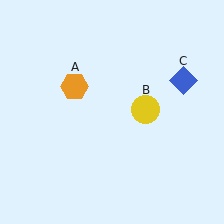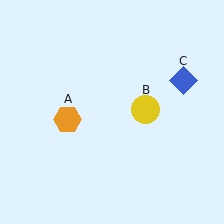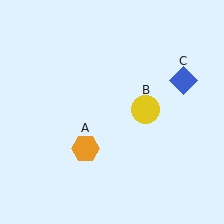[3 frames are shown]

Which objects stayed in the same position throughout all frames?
Yellow circle (object B) and blue diamond (object C) remained stationary.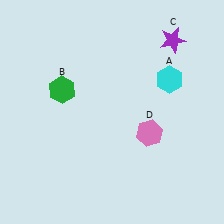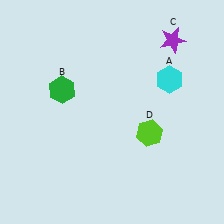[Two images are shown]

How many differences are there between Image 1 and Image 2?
There is 1 difference between the two images.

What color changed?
The hexagon (D) changed from pink in Image 1 to lime in Image 2.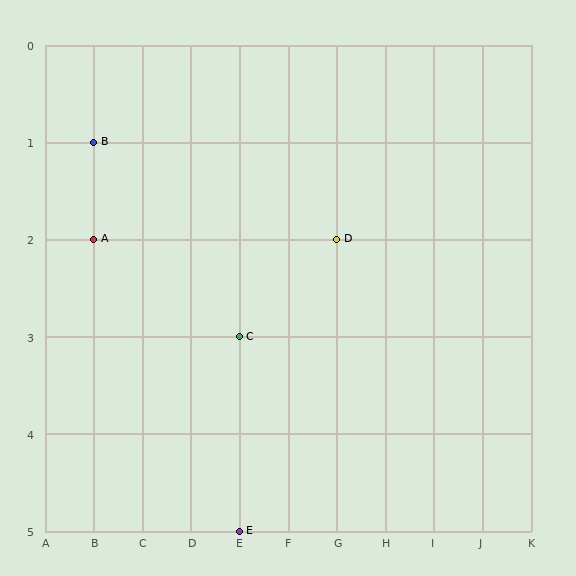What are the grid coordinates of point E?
Point E is at grid coordinates (E, 5).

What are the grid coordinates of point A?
Point A is at grid coordinates (B, 2).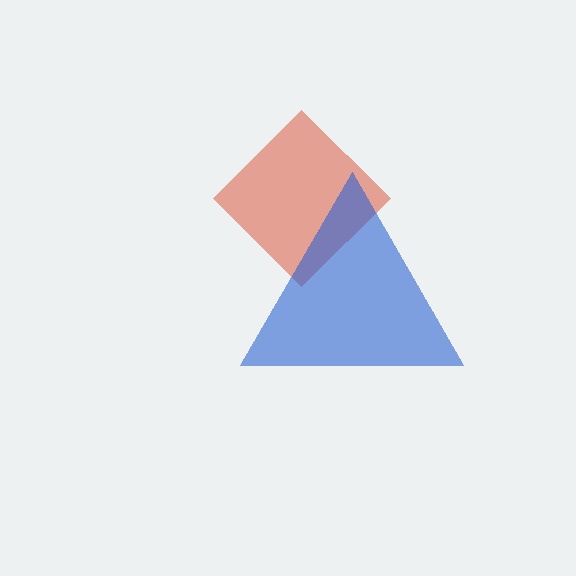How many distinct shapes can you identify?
There are 2 distinct shapes: a red diamond, a blue triangle.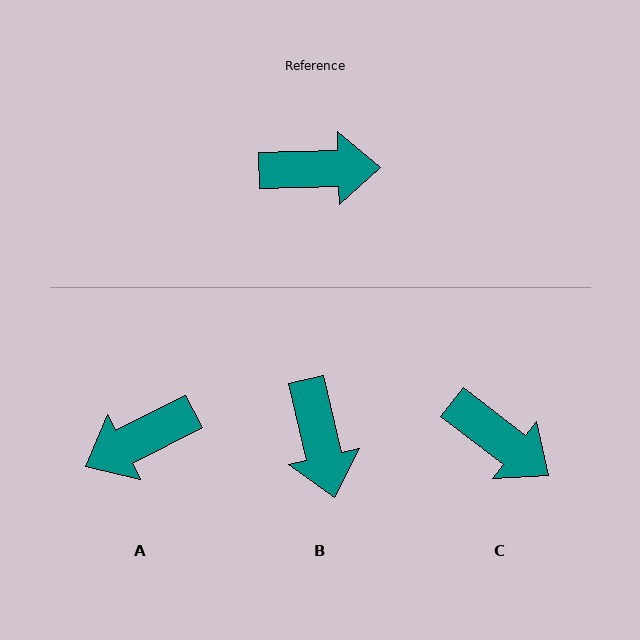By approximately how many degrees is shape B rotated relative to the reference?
Approximately 78 degrees clockwise.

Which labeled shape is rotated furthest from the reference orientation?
A, about 155 degrees away.